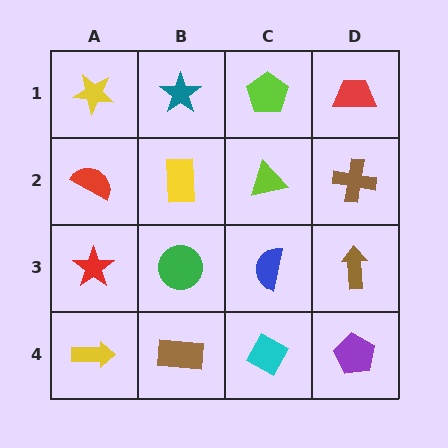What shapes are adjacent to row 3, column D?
A brown cross (row 2, column D), a purple pentagon (row 4, column D), a blue semicircle (row 3, column C).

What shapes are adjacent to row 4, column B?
A green circle (row 3, column B), a yellow arrow (row 4, column A), a cyan diamond (row 4, column C).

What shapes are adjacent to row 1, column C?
A lime triangle (row 2, column C), a teal star (row 1, column B), a red trapezoid (row 1, column D).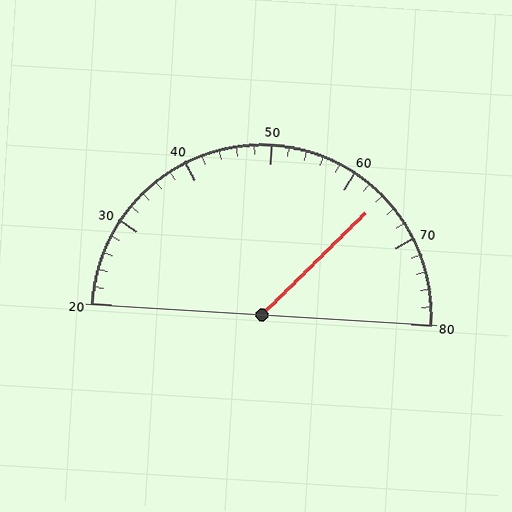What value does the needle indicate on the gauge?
The needle indicates approximately 64.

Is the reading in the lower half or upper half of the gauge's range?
The reading is in the upper half of the range (20 to 80).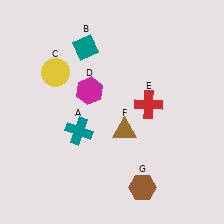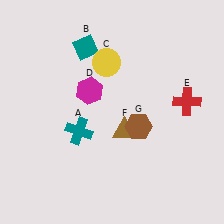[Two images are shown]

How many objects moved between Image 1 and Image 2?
3 objects moved between the two images.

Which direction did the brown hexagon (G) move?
The brown hexagon (G) moved up.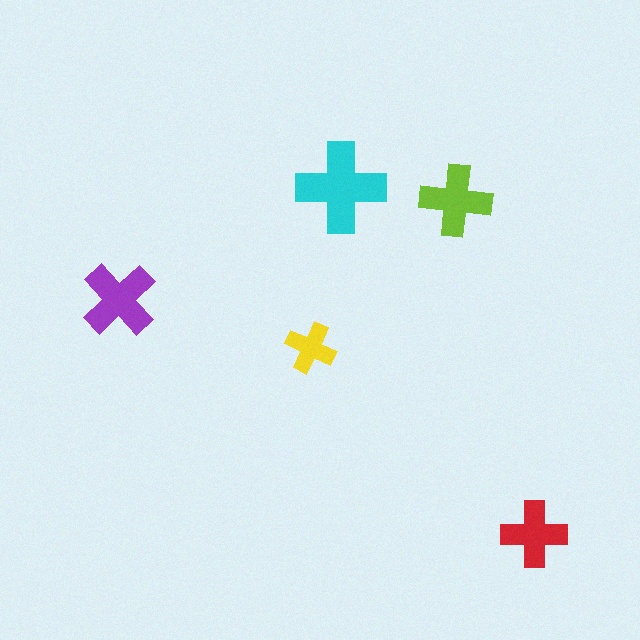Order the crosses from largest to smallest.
the cyan one, the purple one, the lime one, the red one, the yellow one.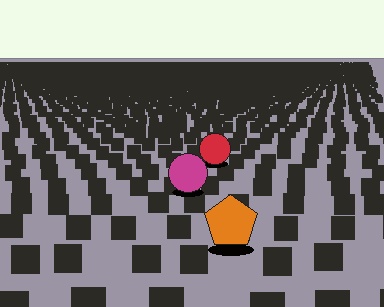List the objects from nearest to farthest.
From nearest to farthest: the orange pentagon, the magenta circle, the red circle.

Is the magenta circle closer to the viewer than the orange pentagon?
No. The orange pentagon is closer — you can tell from the texture gradient: the ground texture is coarser near it.